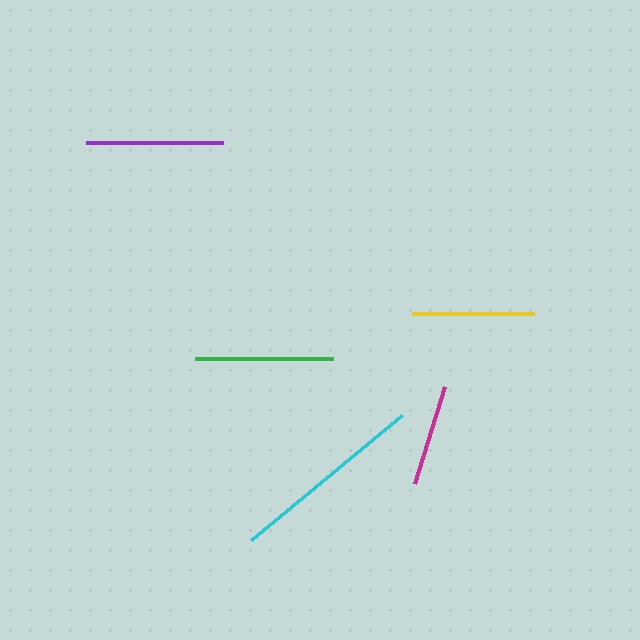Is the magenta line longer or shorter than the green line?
The green line is longer than the magenta line.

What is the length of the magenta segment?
The magenta segment is approximately 101 pixels long.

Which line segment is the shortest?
The magenta line is the shortest at approximately 101 pixels.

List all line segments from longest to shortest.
From longest to shortest: cyan, green, purple, yellow, magenta.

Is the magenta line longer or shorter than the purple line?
The purple line is longer than the magenta line.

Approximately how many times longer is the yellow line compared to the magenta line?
The yellow line is approximately 1.2 times the length of the magenta line.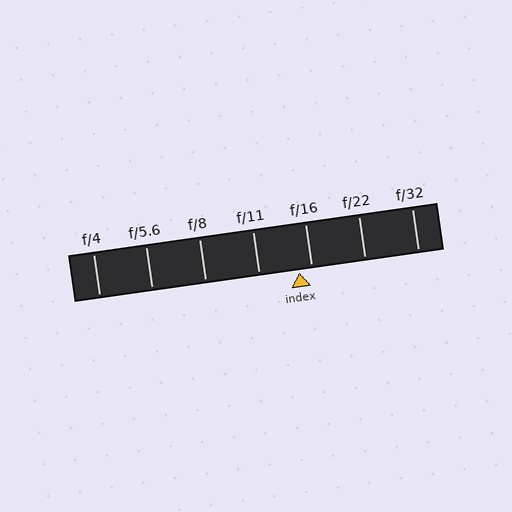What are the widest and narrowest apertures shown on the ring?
The widest aperture shown is f/4 and the narrowest is f/32.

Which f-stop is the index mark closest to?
The index mark is closest to f/16.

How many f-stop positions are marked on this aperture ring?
There are 7 f-stop positions marked.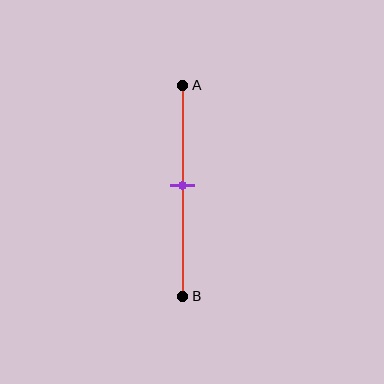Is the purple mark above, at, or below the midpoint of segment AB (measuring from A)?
The purple mark is approximately at the midpoint of segment AB.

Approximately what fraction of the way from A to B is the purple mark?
The purple mark is approximately 45% of the way from A to B.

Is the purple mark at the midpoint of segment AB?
Yes, the mark is approximately at the midpoint.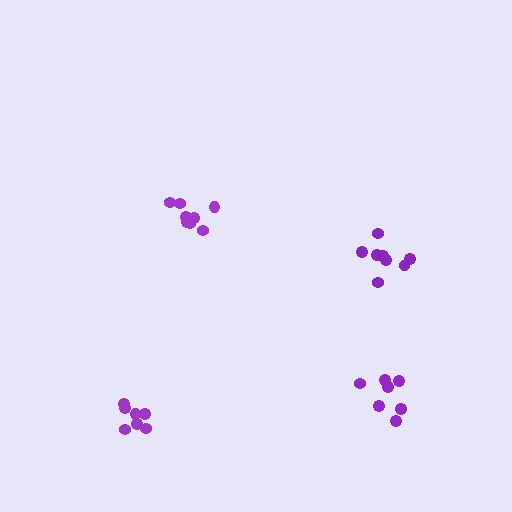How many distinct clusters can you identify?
There are 4 distinct clusters.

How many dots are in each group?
Group 1: 7 dots, Group 2: 7 dots, Group 3: 8 dots, Group 4: 8 dots (30 total).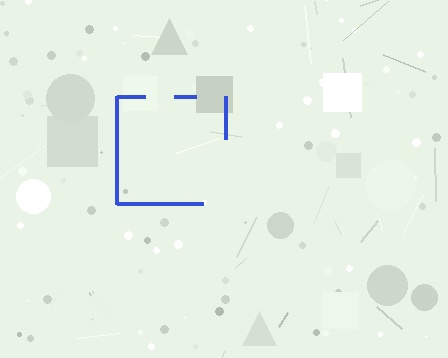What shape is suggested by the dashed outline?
The dashed outline suggests a square.